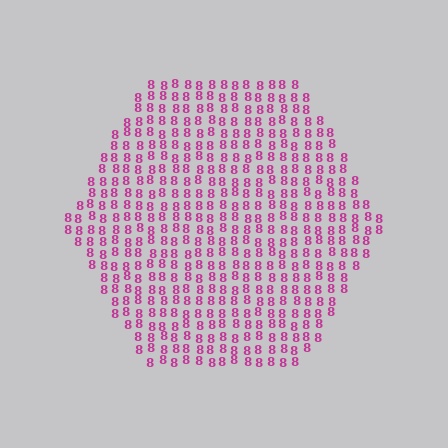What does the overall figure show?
The overall figure shows a hexagon.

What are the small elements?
The small elements are digit 8's.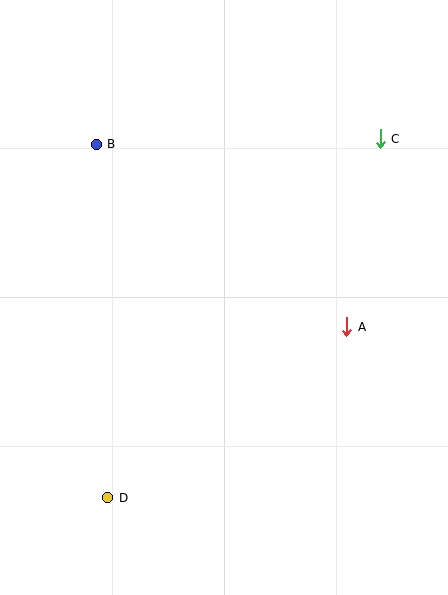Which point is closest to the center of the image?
Point A at (347, 327) is closest to the center.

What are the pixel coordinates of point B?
Point B is at (96, 144).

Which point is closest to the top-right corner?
Point C is closest to the top-right corner.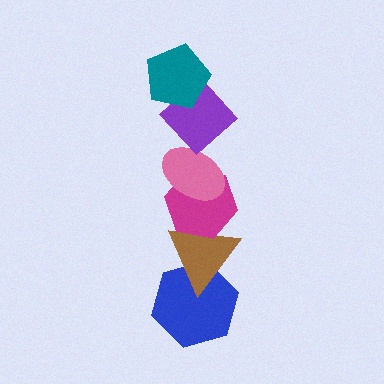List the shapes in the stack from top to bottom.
From top to bottom: the teal pentagon, the purple diamond, the pink ellipse, the magenta hexagon, the brown triangle, the blue hexagon.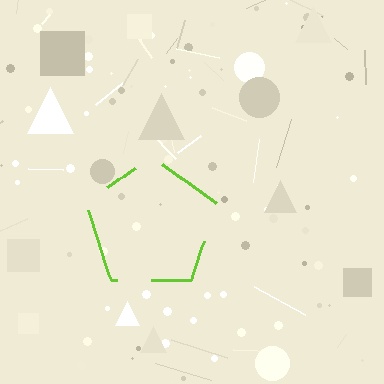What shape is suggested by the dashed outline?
The dashed outline suggests a pentagon.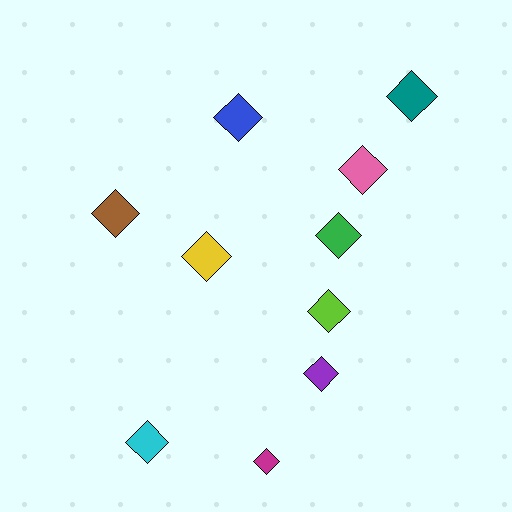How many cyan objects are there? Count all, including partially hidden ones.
There is 1 cyan object.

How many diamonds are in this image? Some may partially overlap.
There are 10 diamonds.